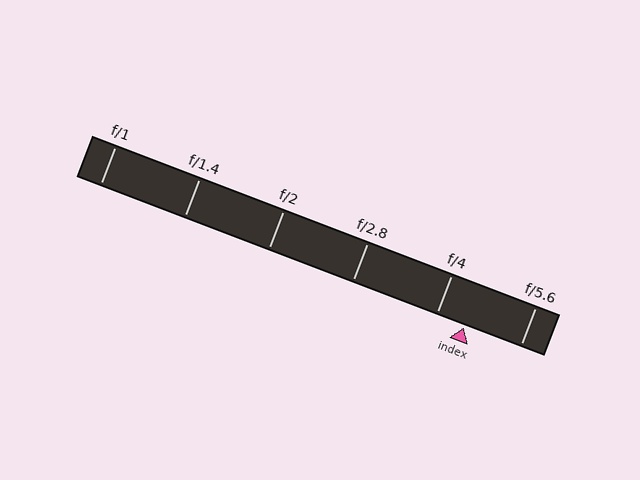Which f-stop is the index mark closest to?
The index mark is closest to f/4.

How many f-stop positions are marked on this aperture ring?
There are 6 f-stop positions marked.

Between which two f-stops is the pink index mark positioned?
The index mark is between f/4 and f/5.6.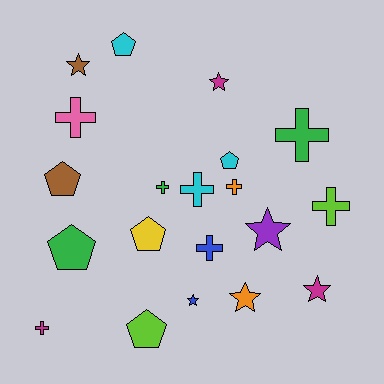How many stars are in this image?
There are 6 stars.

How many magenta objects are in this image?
There are 3 magenta objects.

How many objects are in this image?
There are 20 objects.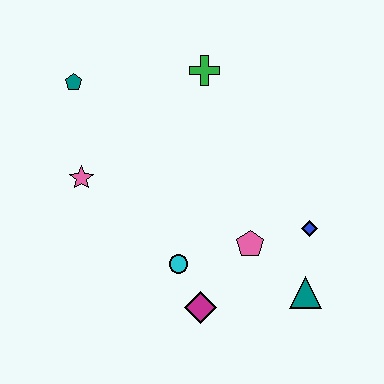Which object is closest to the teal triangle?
The blue diamond is closest to the teal triangle.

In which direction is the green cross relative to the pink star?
The green cross is to the right of the pink star.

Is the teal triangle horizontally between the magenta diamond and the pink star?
No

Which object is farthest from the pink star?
The teal triangle is farthest from the pink star.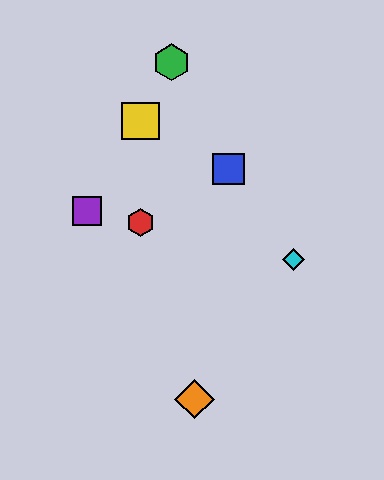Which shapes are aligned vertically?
The red hexagon, the yellow square are aligned vertically.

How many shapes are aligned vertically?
2 shapes (the red hexagon, the yellow square) are aligned vertically.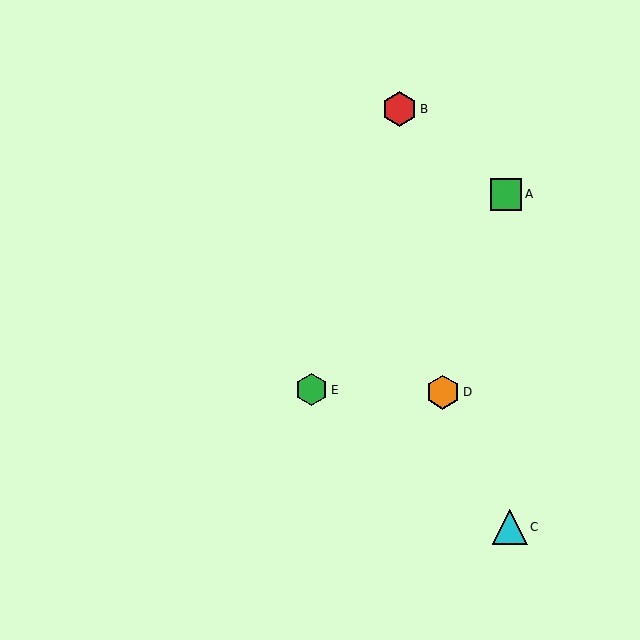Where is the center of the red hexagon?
The center of the red hexagon is at (400, 109).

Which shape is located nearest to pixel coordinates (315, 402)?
The green hexagon (labeled E) at (312, 390) is nearest to that location.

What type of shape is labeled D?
Shape D is an orange hexagon.